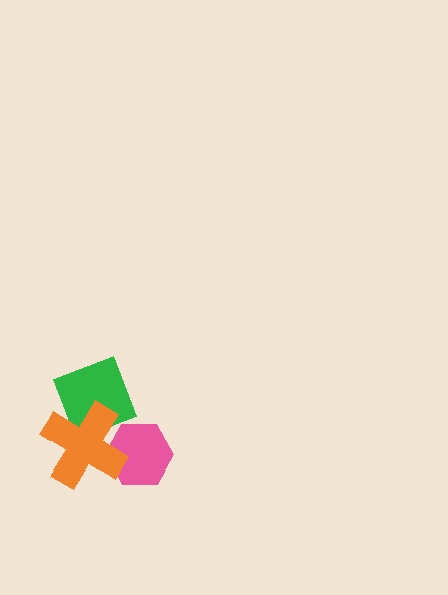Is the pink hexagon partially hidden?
Yes, it is partially covered by another shape.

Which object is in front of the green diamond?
The orange cross is in front of the green diamond.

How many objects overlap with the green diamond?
2 objects overlap with the green diamond.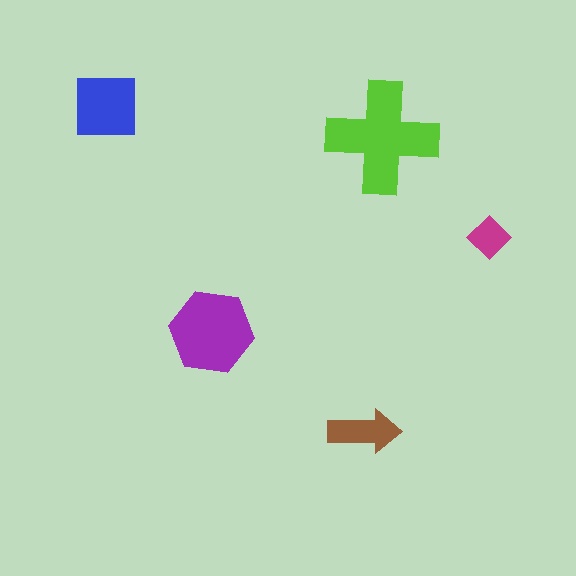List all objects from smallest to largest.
The magenta diamond, the brown arrow, the blue square, the purple hexagon, the lime cross.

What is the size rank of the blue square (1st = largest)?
3rd.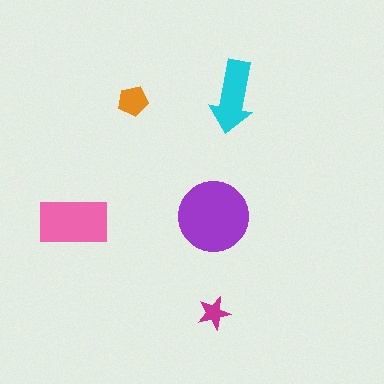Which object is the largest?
The purple circle.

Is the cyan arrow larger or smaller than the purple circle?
Smaller.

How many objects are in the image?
There are 5 objects in the image.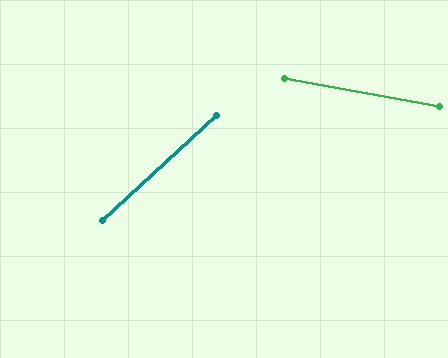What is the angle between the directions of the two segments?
Approximately 53 degrees.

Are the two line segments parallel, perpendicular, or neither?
Neither parallel nor perpendicular — they differ by about 53°.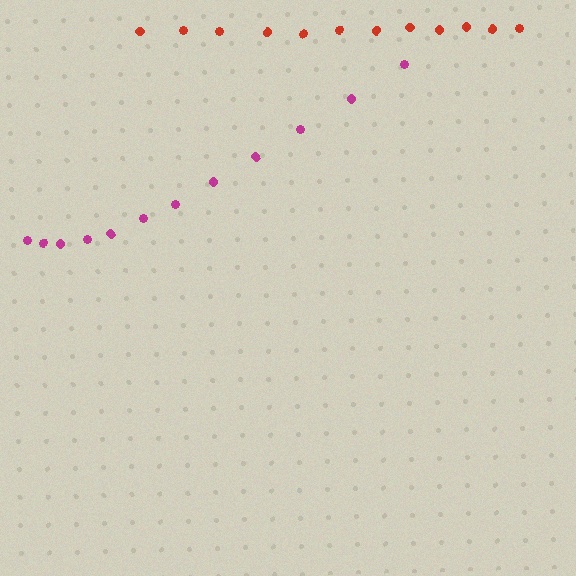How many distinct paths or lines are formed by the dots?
There are 2 distinct paths.